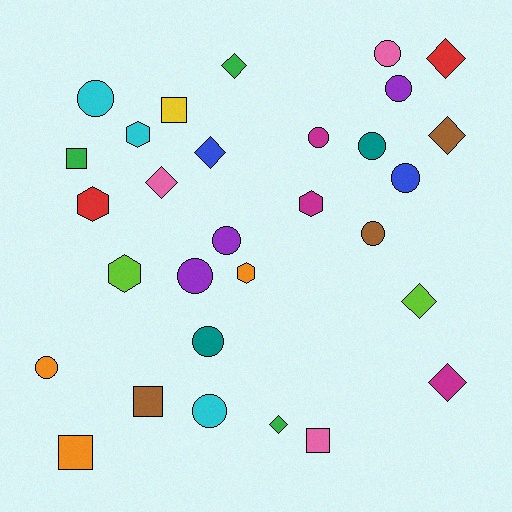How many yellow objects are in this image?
There is 1 yellow object.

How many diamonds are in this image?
There are 8 diamonds.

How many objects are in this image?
There are 30 objects.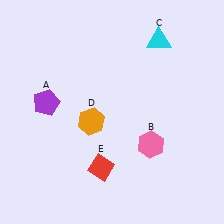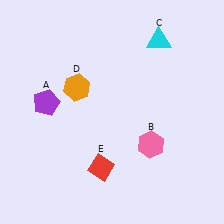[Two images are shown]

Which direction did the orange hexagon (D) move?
The orange hexagon (D) moved up.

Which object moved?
The orange hexagon (D) moved up.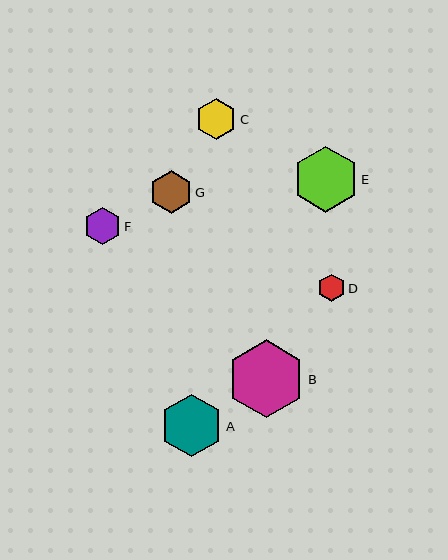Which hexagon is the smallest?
Hexagon D is the smallest with a size of approximately 27 pixels.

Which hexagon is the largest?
Hexagon B is the largest with a size of approximately 78 pixels.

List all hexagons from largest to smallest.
From largest to smallest: B, E, A, G, C, F, D.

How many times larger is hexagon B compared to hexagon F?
Hexagon B is approximately 2.1 times the size of hexagon F.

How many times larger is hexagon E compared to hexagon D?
Hexagon E is approximately 2.4 times the size of hexagon D.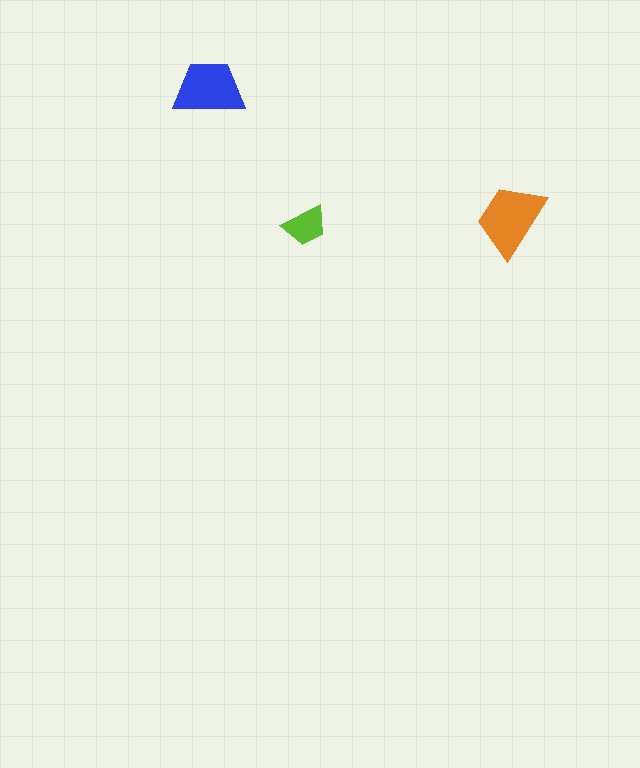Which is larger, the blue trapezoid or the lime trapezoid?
The blue one.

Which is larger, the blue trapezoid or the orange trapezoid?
The orange one.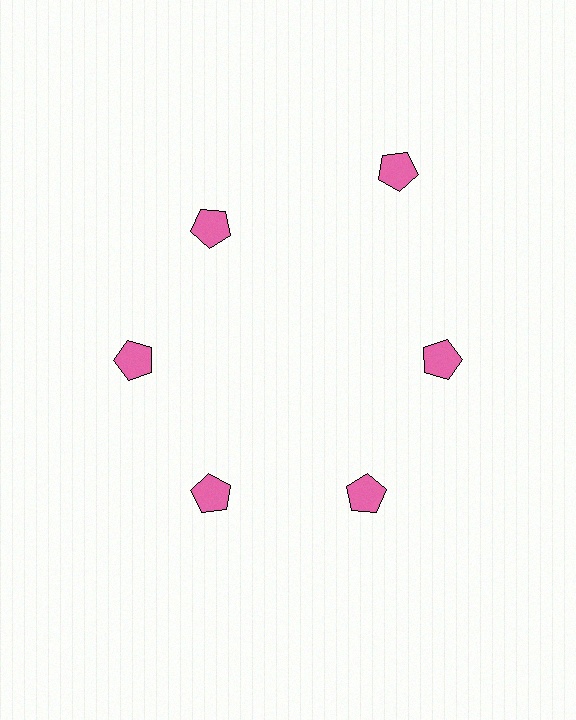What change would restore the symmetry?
The symmetry would be restored by moving it inward, back onto the ring so that all 6 pentagons sit at equal angles and equal distance from the center.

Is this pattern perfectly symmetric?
No. The 6 pink pentagons are arranged in a ring, but one element near the 1 o'clock position is pushed outward from the center, breaking the 6-fold rotational symmetry.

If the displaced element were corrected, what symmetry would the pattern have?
It would have 6-fold rotational symmetry — the pattern would map onto itself every 60 degrees.